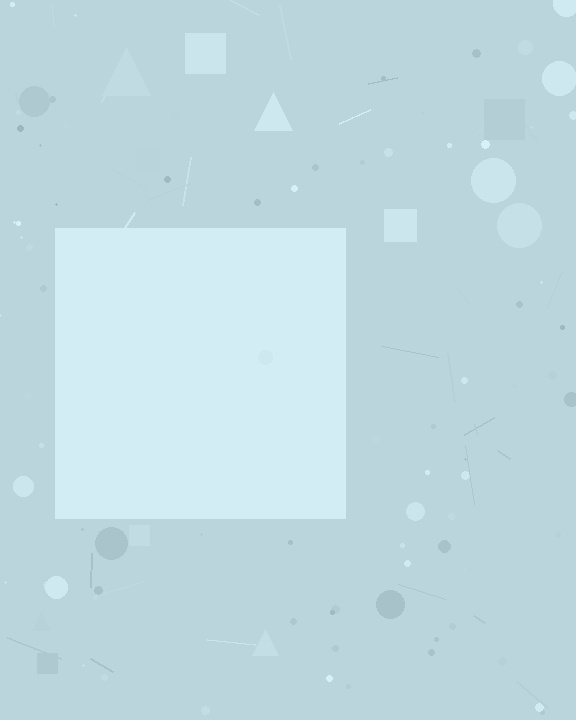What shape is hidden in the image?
A square is hidden in the image.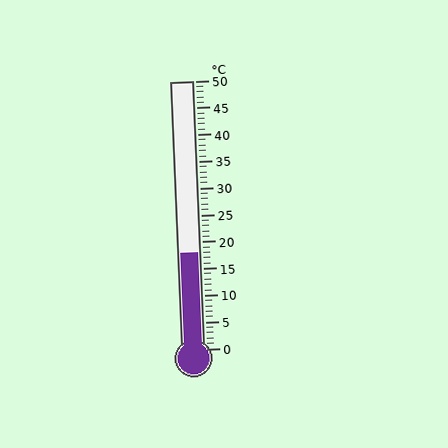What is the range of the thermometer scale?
The thermometer scale ranges from 0°C to 50°C.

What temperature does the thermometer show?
The thermometer shows approximately 18°C.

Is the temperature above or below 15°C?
The temperature is above 15°C.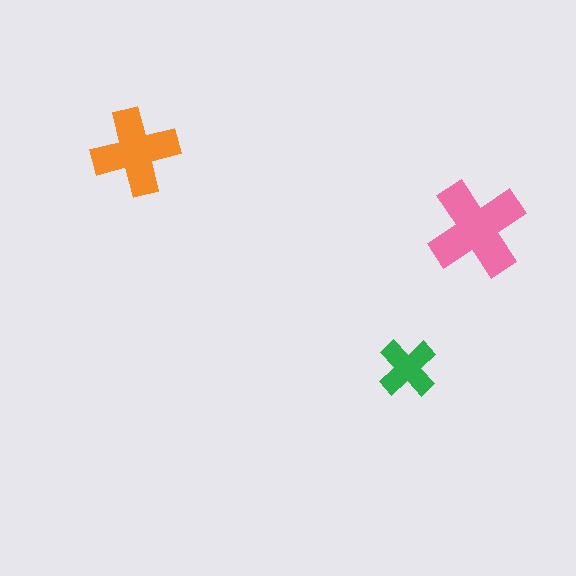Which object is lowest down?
The green cross is bottommost.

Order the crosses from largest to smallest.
the pink one, the orange one, the green one.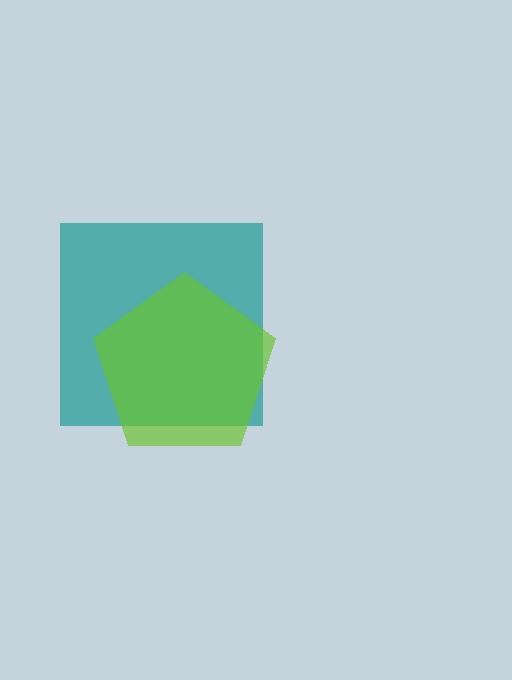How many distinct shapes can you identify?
There are 2 distinct shapes: a teal square, a lime pentagon.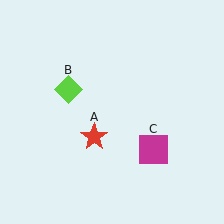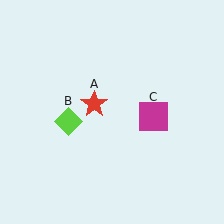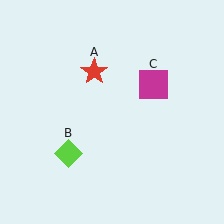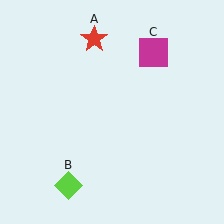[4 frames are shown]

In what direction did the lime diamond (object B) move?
The lime diamond (object B) moved down.